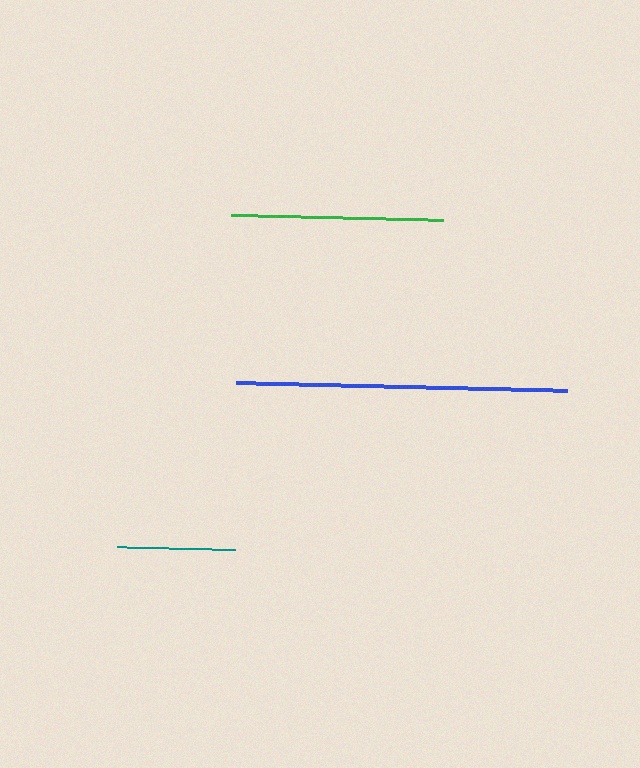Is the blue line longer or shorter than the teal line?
The blue line is longer than the teal line.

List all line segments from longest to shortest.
From longest to shortest: blue, green, teal.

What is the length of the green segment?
The green segment is approximately 212 pixels long.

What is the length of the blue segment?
The blue segment is approximately 332 pixels long.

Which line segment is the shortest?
The teal line is the shortest at approximately 117 pixels.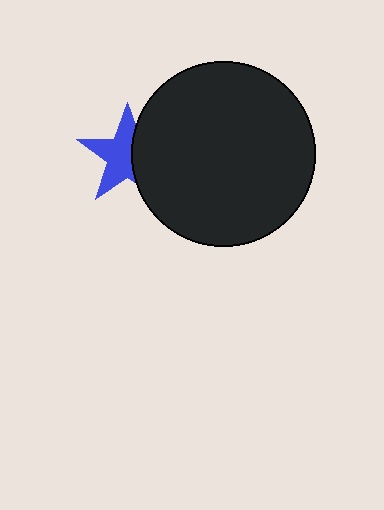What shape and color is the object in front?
The object in front is a black circle.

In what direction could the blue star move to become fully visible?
The blue star could move left. That would shift it out from behind the black circle entirely.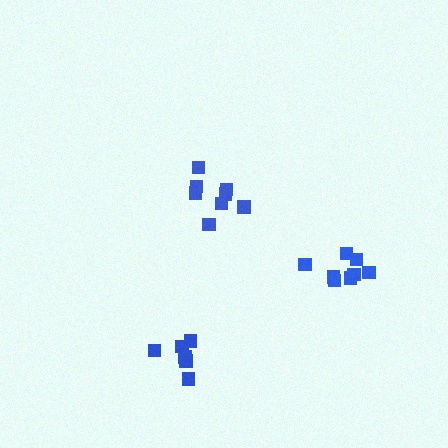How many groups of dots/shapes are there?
There are 3 groups.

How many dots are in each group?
Group 1: 6 dots, Group 2: 8 dots, Group 3: 8 dots (22 total).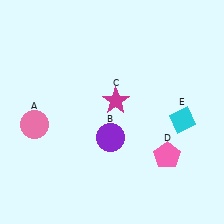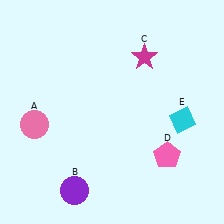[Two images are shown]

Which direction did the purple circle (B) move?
The purple circle (B) moved down.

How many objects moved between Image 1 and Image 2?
2 objects moved between the two images.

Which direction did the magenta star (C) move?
The magenta star (C) moved up.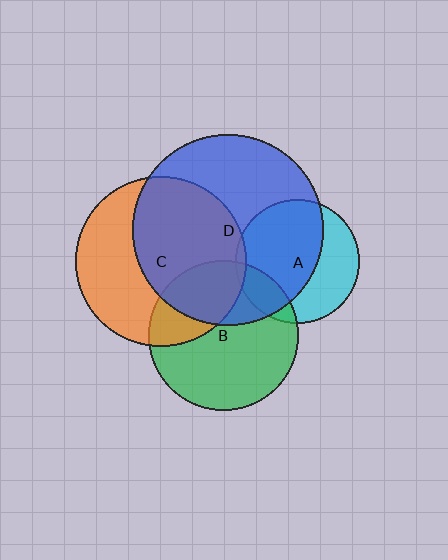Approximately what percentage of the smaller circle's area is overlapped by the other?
Approximately 15%.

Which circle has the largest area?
Circle D (blue).